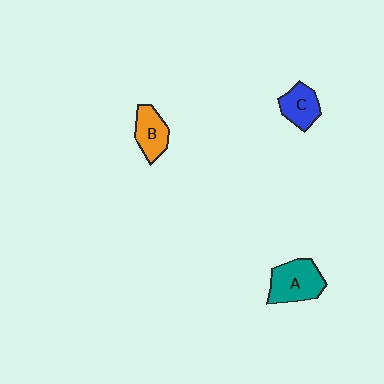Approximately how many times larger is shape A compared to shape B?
Approximately 1.4 times.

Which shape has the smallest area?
Shape C (blue).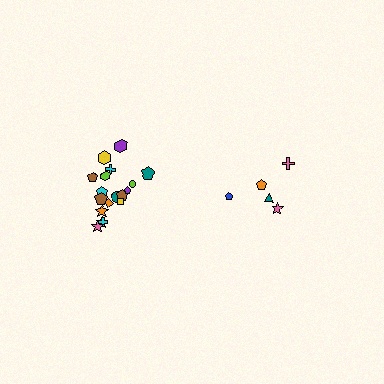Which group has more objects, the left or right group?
The left group.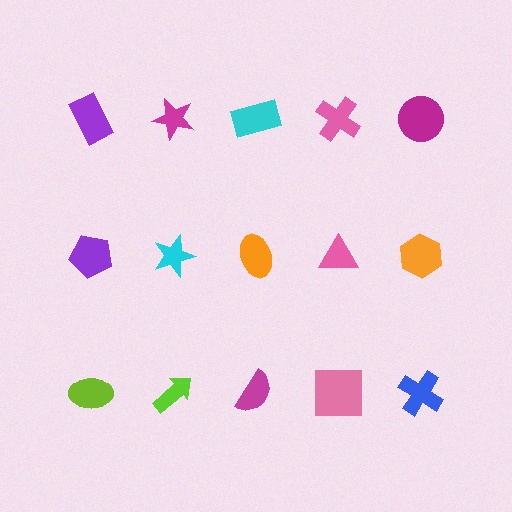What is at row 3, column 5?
A blue cross.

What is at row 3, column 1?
A lime ellipse.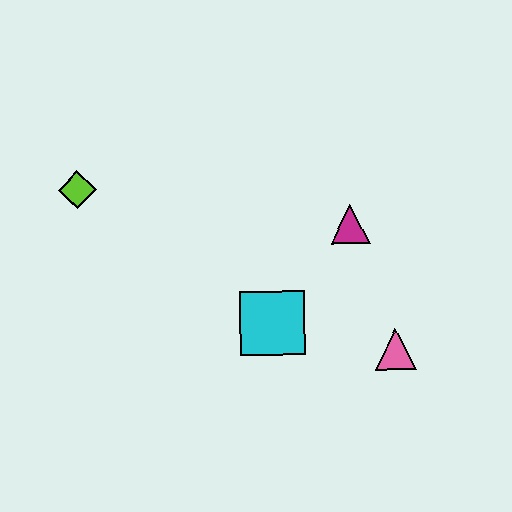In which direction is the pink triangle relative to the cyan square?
The pink triangle is to the right of the cyan square.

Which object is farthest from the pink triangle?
The lime diamond is farthest from the pink triangle.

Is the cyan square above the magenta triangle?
No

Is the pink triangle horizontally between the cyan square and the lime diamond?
No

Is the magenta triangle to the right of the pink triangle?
No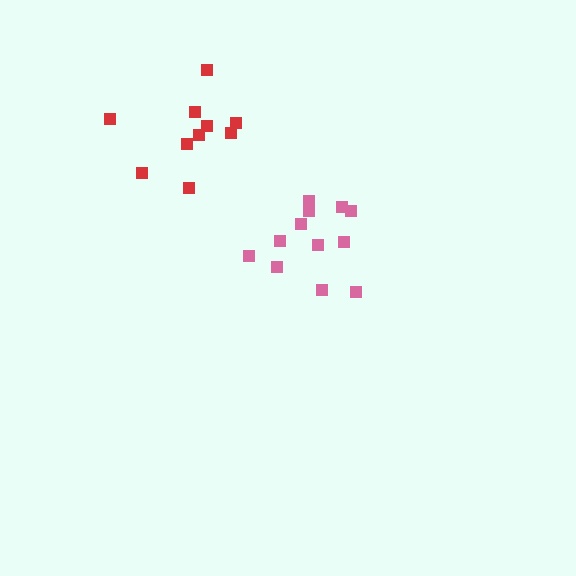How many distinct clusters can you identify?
There are 2 distinct clusters.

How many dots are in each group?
Group 1: 12 dots, Group 2: 10 dots (22 total).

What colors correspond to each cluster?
The clusters are colored: pink, red.